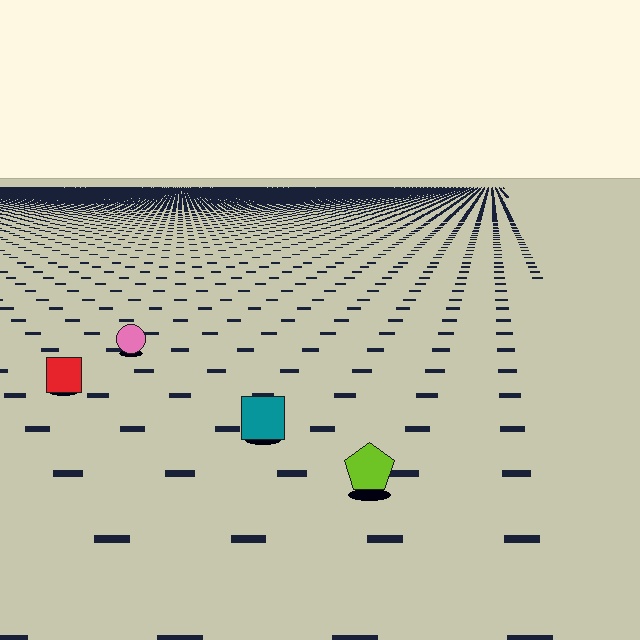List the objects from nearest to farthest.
From nearest to farthest: the lime pentagon, the teal square, the red square, the pink circle.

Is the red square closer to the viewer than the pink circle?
Yes. The red square is closer — you can tell from the texture gradient: the ground texture is coarser near it.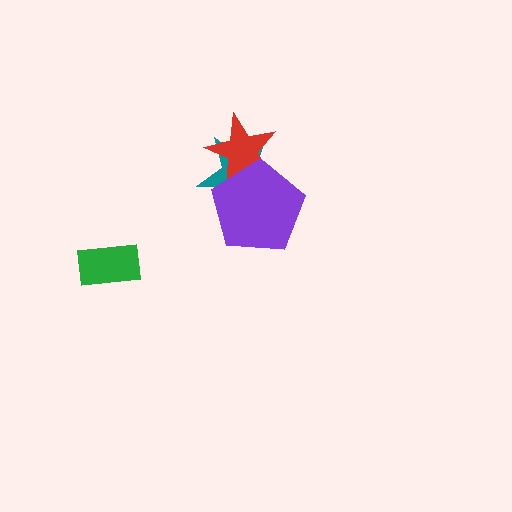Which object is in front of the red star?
The purple pentagon is in front of the red star.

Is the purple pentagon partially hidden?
No, no other shape covers it.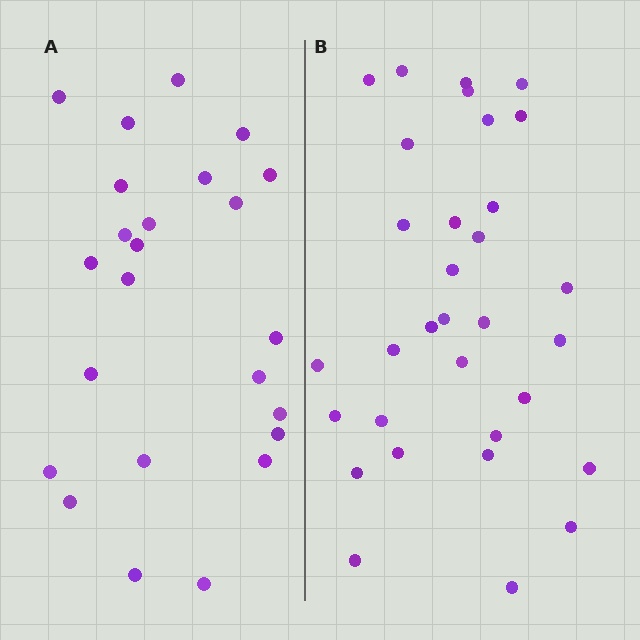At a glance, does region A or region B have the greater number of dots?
Region B (the right region) has more dots.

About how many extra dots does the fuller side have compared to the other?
Region B has roughly 8 or so more dots than region A.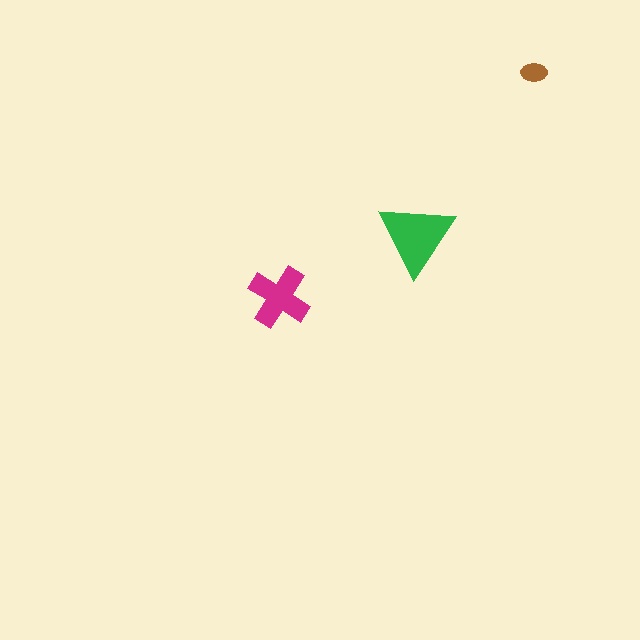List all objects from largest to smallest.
The green triangle, the magenta cross, the brown ellipse.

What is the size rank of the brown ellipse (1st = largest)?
3rd.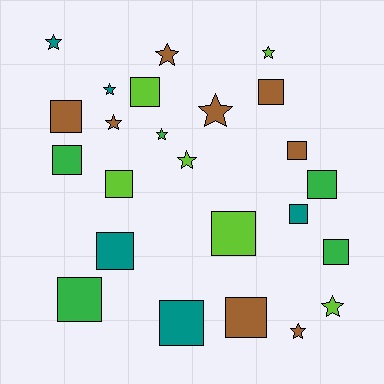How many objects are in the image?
There are 24 objects.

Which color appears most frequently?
Brown, with 8 objects.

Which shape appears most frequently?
Square, with 14 objects.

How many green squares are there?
There are 4 green squares.